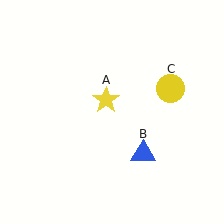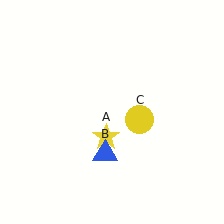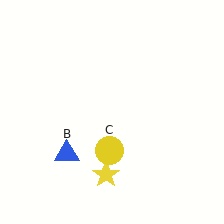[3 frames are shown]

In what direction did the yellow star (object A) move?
The yellow star (object A) moved down.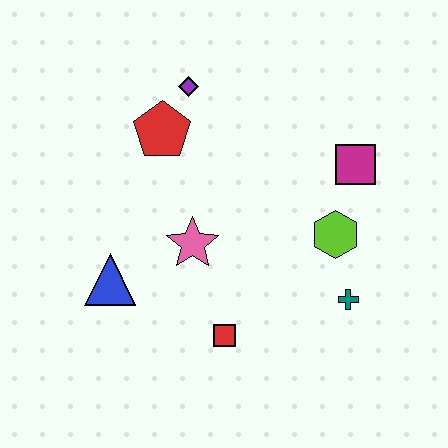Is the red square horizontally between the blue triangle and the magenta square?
Yes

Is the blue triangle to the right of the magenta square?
No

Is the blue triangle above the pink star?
No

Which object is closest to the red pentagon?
The purple diamond is closest to the red pentagon.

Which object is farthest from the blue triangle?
The magenta square is farthest from the blue triangle.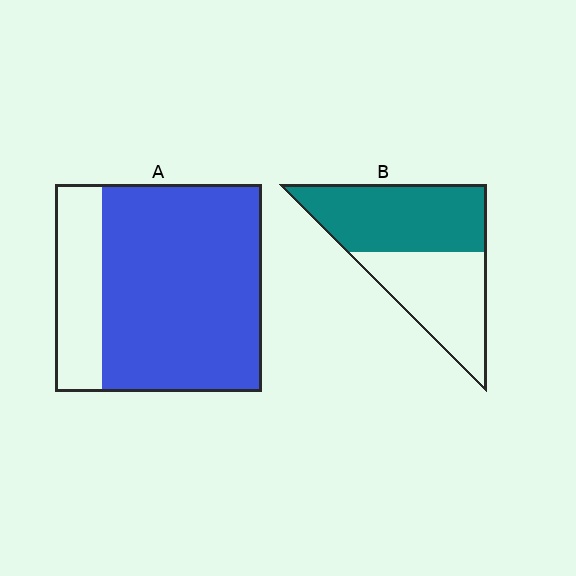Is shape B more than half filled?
Yes.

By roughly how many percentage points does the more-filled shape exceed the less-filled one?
By roughly 25 percentage points (A over B).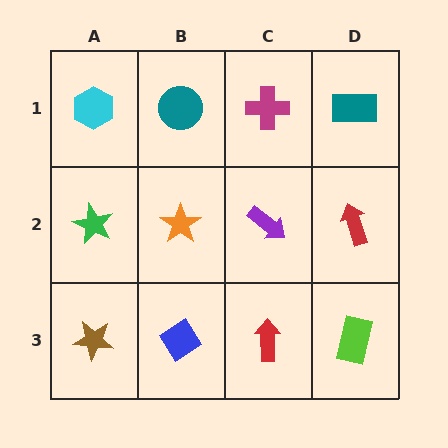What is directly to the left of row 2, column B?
A green star.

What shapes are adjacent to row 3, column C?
A purple arrow (row 2, column C), a blue diamond (row 3, column B), a lime rectangle (row 3, column D).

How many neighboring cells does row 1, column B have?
3.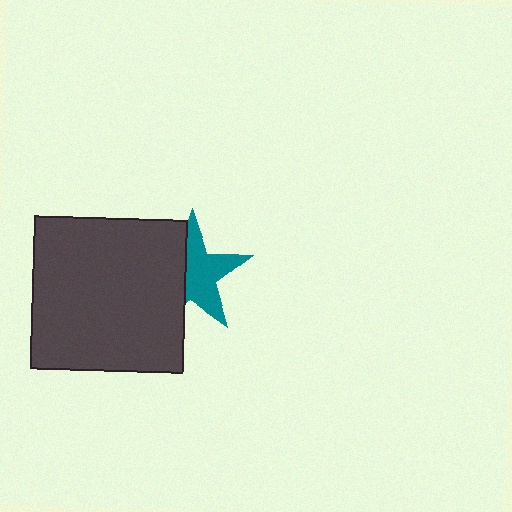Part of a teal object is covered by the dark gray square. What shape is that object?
It is a star.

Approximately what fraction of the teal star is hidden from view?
Roughly 43% of the teal star is hidden behind the dark gray square.